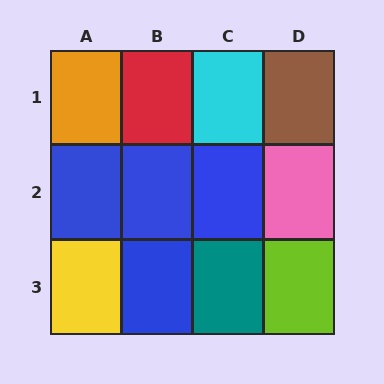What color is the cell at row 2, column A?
Blue.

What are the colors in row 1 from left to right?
Orange, red, cyan, brown.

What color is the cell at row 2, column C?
Blue.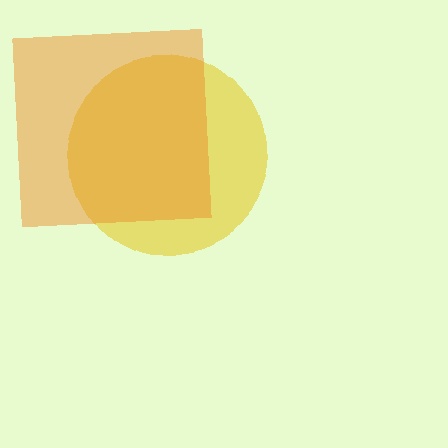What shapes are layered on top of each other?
The layered shapes are: a yellow circle, an orange square.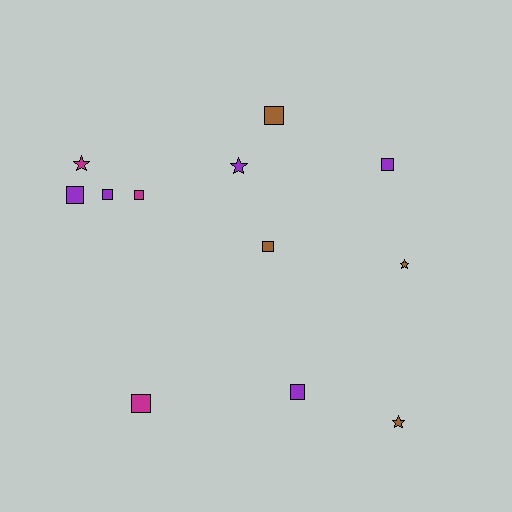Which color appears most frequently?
Purple, with 5 objects.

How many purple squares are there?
There are 4 purple squares.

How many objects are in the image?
There are 12 objects.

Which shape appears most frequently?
Square, with 8 objects.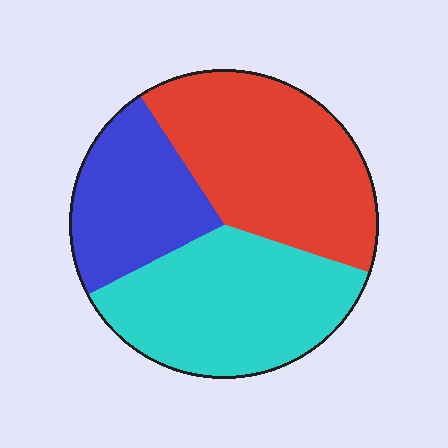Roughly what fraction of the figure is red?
Red covers about 40% of the figure.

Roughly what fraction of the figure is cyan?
Cyan covers about 35% of the figure.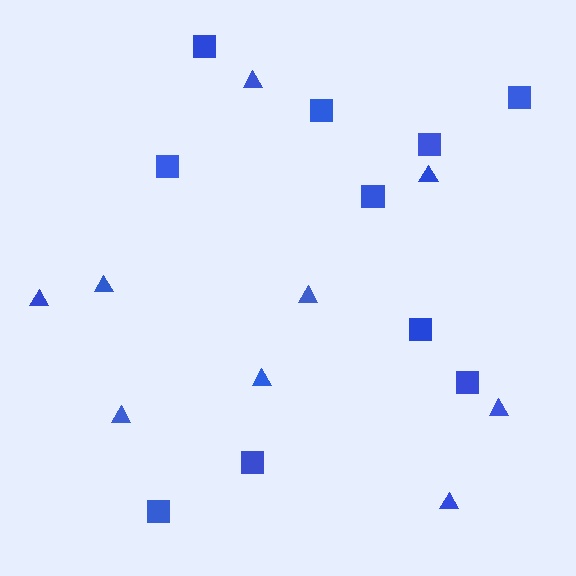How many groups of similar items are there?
There are 2 groups: one group of squares (10) and one group of triangles (9).